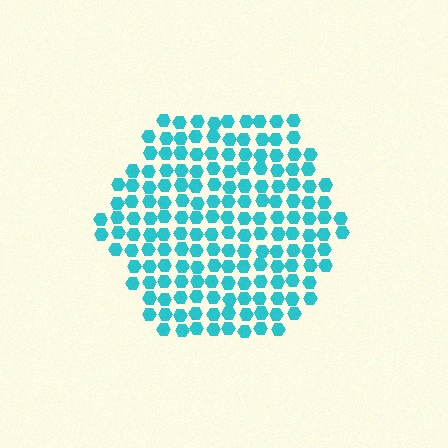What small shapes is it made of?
It is made of small hexagons.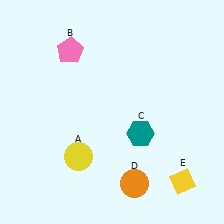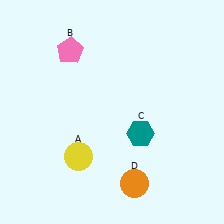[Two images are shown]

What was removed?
The yellow diamond (E) was removed in Image 2.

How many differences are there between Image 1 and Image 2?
There is 1 difference between the two images.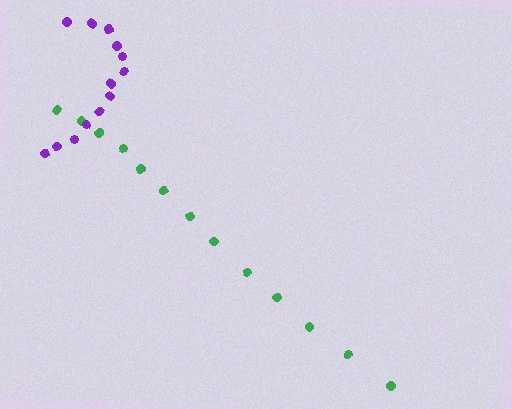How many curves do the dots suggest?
There are 2 distinct paths.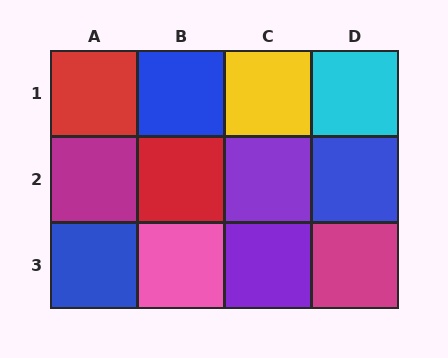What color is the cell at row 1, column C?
Yellow.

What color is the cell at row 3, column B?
Pink.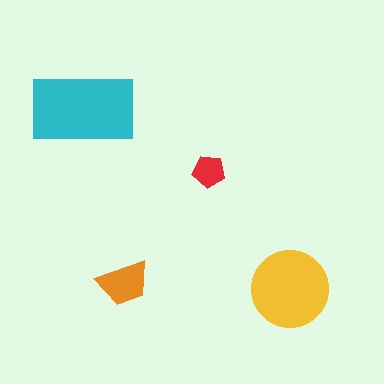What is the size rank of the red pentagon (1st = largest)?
4th.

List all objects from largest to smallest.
The cyan rectangle, the yellow circle, the orange trapezoid, the red pentagon.